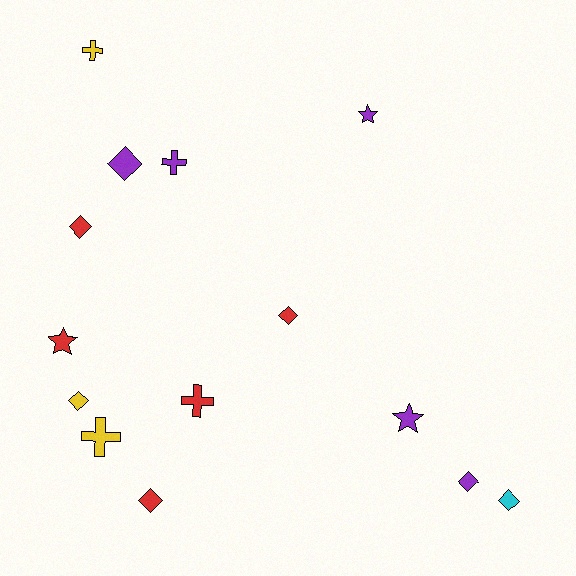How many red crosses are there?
There is 1 red cross.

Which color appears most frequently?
Purple, with 5 objects.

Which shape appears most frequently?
Diamond, with 7 objects.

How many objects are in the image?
There are 14 objects.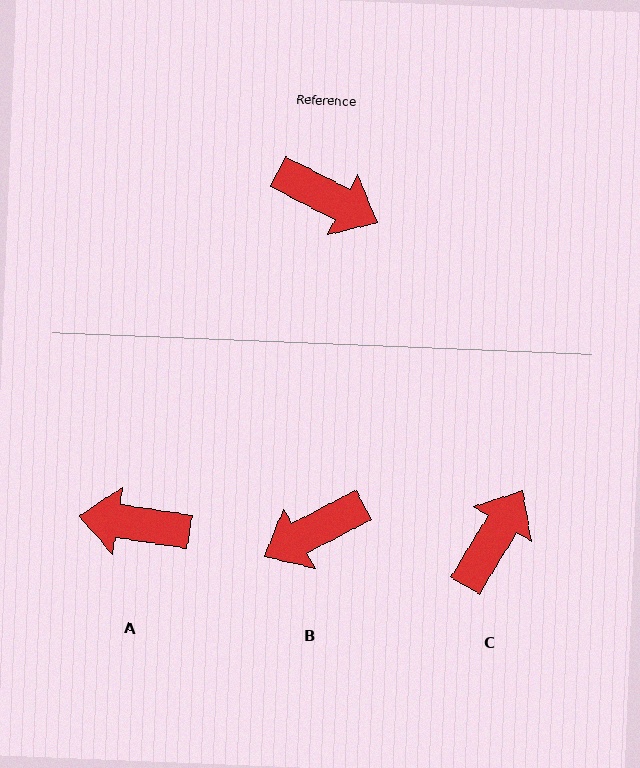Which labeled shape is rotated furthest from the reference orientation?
A, about 161 degrees away.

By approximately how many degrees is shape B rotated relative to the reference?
Approximately 126 degrees clockwise.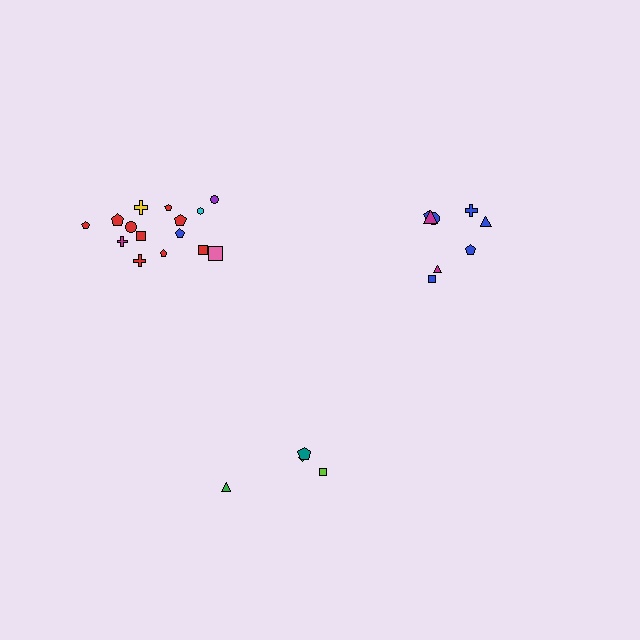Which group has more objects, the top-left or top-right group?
The top-left group.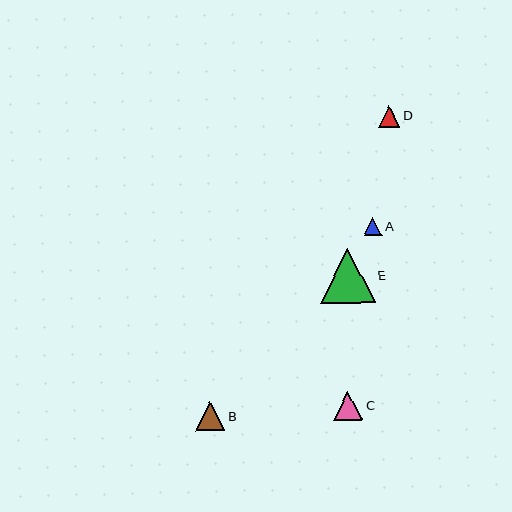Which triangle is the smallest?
Triangle A is the smallest with a size of approximately 18 pixels.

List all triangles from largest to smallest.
From largest to smallest: E, C, B, D, A.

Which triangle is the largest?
Triangle E is the largest with a size of approximately 55 pixels.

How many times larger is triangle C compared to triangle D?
Triangle C is approximately 1.3 times the size of triangle D.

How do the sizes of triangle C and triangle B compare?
Triangle C and triangle B are approximately the same size.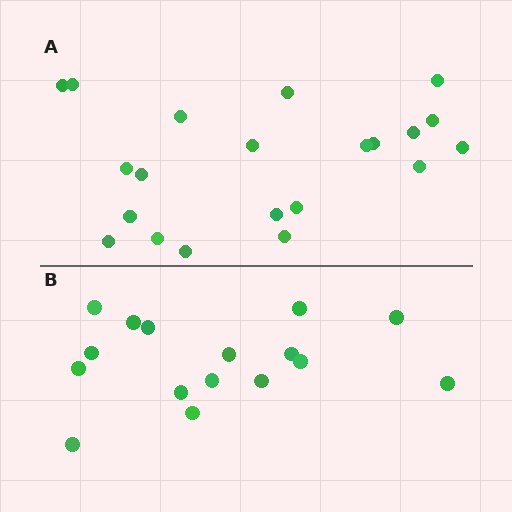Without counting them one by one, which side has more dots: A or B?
Region A (the top region) has more dots.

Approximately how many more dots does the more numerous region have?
Region A has about 5 more dots than region B.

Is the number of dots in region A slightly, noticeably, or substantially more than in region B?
Region A has noticeably more, but not dramatically so. The ratio is roughly 1.3 to 1.